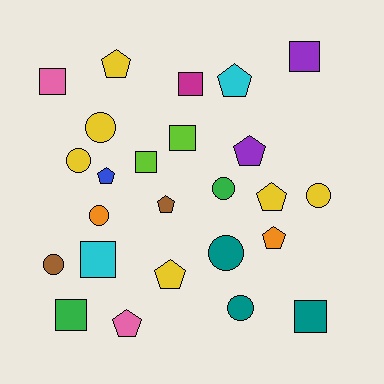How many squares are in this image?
There are 8 squares.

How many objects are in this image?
There are 25 objects.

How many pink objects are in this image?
There are 2 pink objects.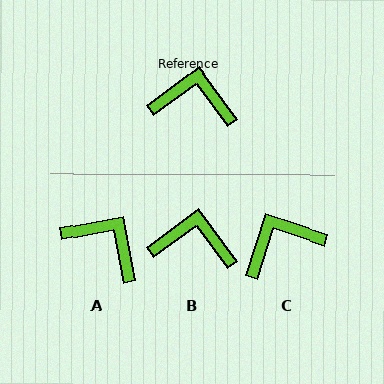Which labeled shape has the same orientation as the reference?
B.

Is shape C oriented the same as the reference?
No, it is off by about 35 degrees.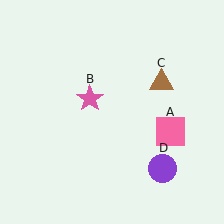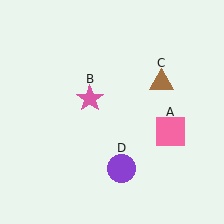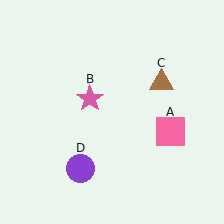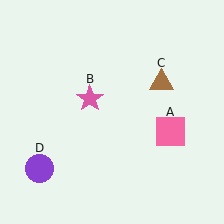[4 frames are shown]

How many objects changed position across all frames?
1 object changed position: purple circle (object D).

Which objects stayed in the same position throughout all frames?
Pink square (object A) and pink star (object B) and brown triangle (object C) remained stationary.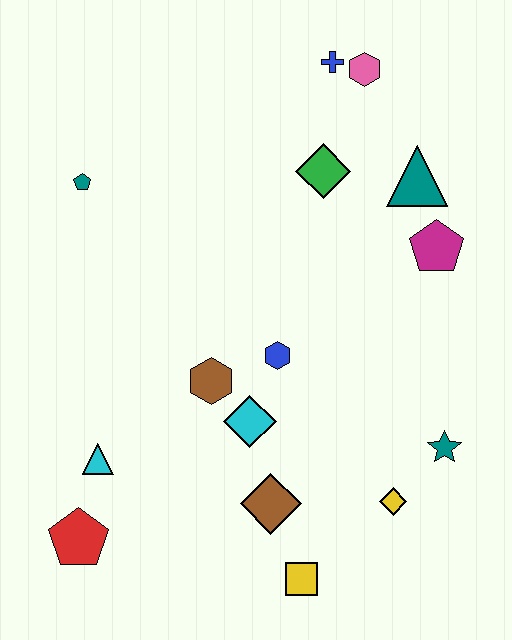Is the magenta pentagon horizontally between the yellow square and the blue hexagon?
No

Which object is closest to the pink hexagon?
The blue cross is closest to the pink hexagon.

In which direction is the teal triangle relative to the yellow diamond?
The teal triangle is above the yellow diamond.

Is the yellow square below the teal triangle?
Yes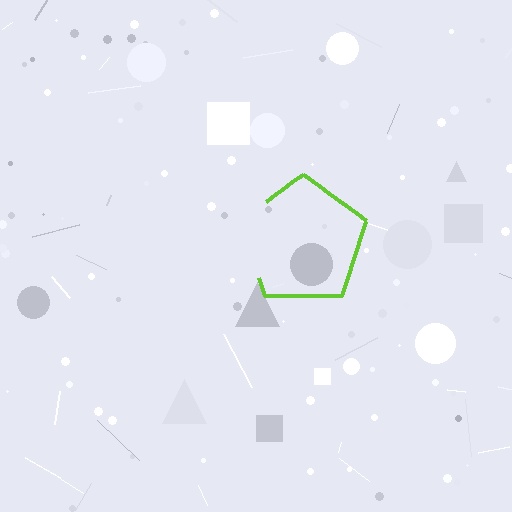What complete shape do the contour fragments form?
The contour fragments form a pentagon.